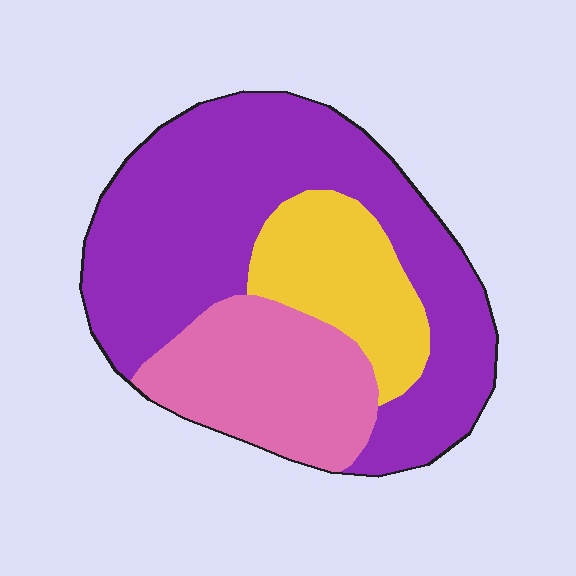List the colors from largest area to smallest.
From largest to smallest: purple, pink, yellow.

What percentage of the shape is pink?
Pink covers about 25% of the shape.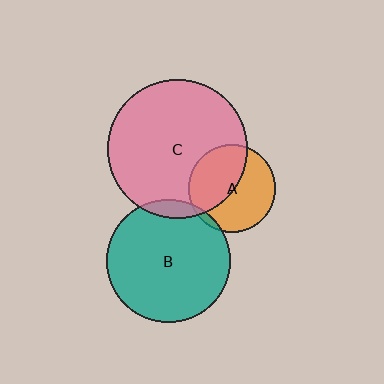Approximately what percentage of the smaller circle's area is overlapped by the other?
Approximately 45%.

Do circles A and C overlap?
Yes.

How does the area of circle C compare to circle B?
Approximately 1.3 times.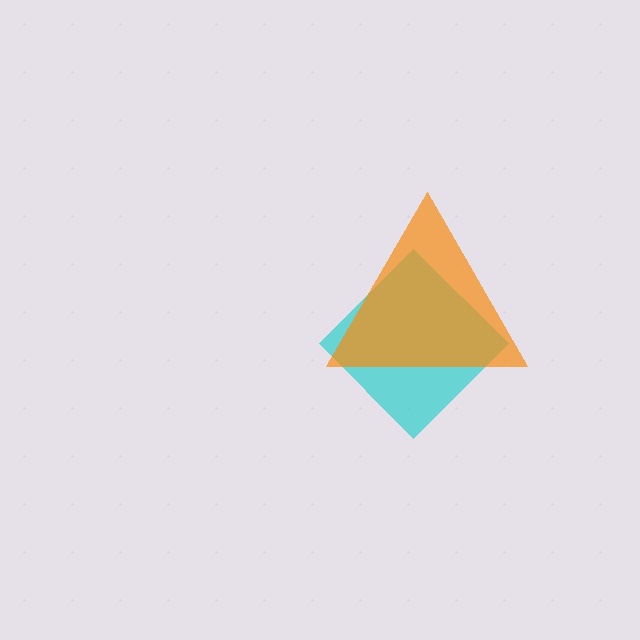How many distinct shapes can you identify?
There are 2 distinct shapes: a cyan diamond, an orange triangle.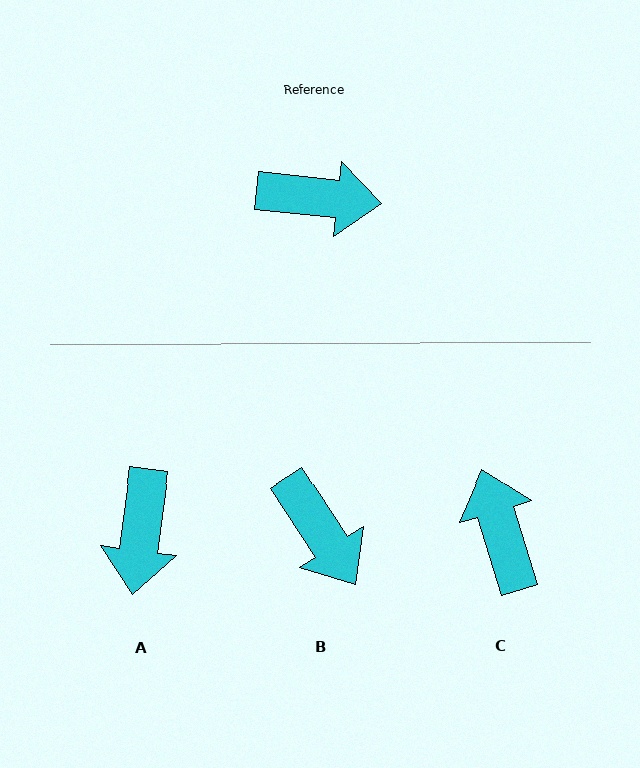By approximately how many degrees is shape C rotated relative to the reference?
Approximately 113 degrees counter-clockwise.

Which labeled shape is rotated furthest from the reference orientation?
C, about 113 degrees away.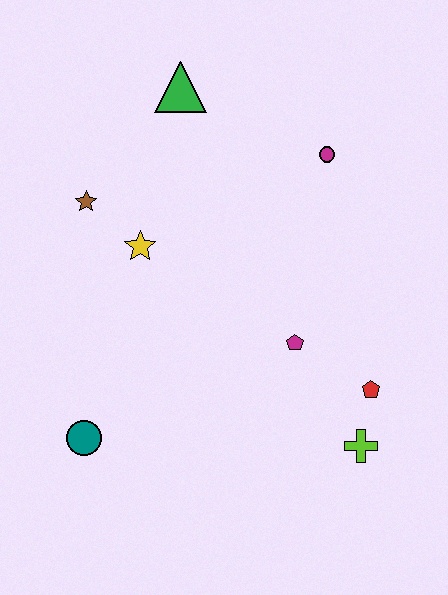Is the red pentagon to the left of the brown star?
No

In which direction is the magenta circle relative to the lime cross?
The magenta circle is above the lime cross.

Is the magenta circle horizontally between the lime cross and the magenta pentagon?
Yes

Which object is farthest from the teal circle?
The magenta circle is farthest from the teal circle.